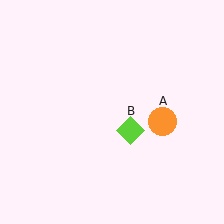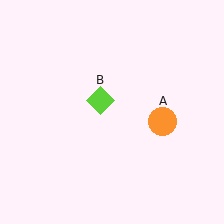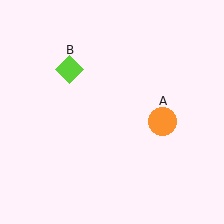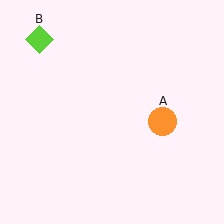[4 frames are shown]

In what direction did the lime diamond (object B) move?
The lime diamond (object B) moved up and to the left.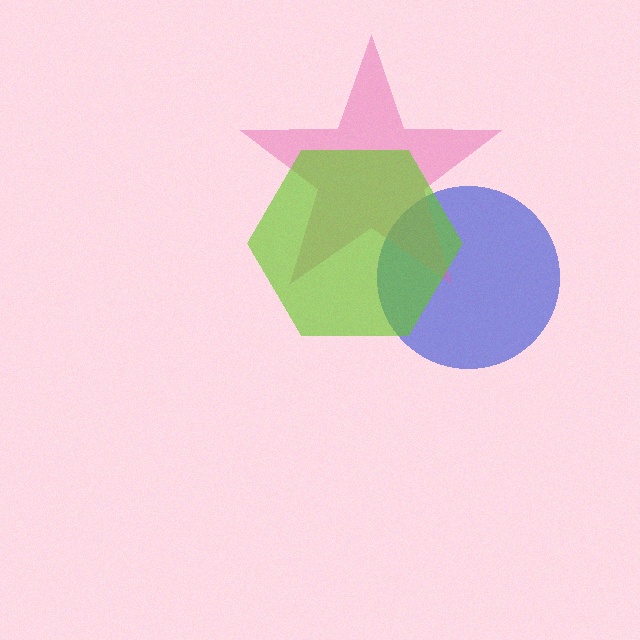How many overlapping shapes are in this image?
There are 3 overlapping shapes in the image.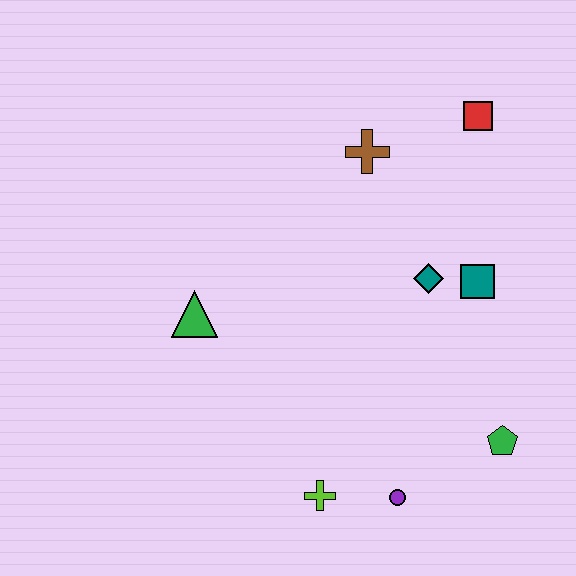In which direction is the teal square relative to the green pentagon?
The teal square is above the green pentagon.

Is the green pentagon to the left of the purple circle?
No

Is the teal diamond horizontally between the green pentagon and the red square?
No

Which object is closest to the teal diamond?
The teal square is closest to the teal diamond.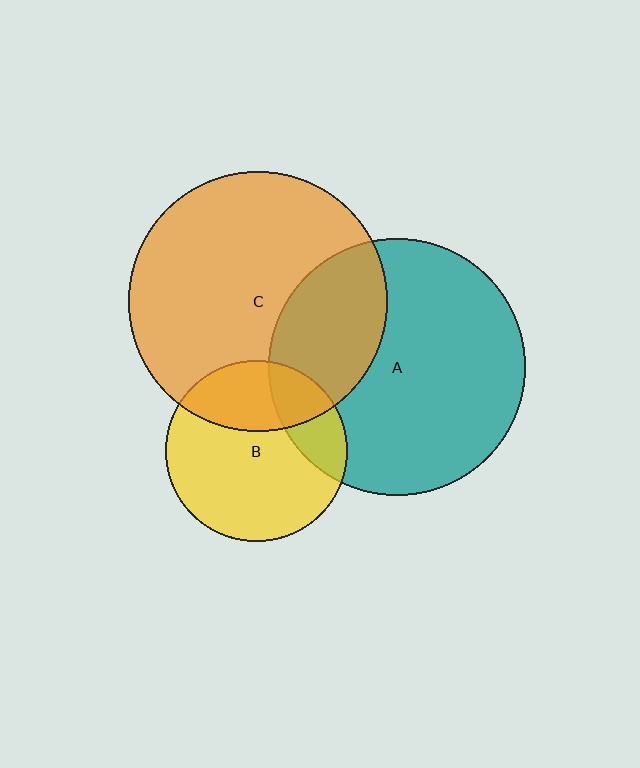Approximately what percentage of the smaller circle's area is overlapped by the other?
Approximately 20%.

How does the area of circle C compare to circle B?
Approximately 2.0 times.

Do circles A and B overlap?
Yes.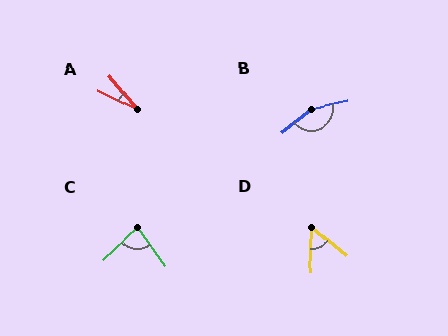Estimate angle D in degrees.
Approximately 51 degrees.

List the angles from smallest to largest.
A (24°), D (51°), C (82°), B (154°).